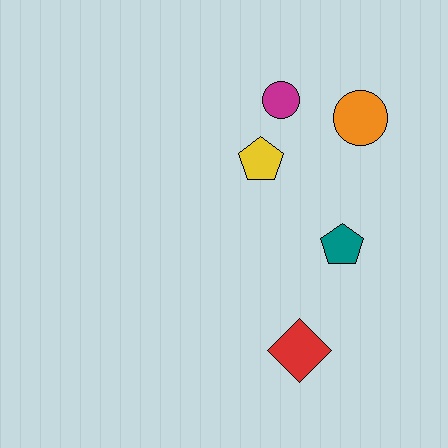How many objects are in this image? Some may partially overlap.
There are 5 objects.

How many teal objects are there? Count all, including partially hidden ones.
There is 1 teal object.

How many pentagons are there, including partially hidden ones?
There are 2 pentagons.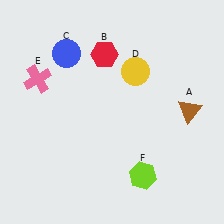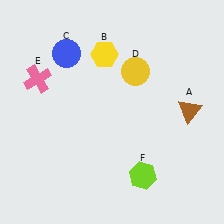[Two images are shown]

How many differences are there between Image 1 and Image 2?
There is 1 difference between the two images.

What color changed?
The hexagon (B) changed from red in Image 1 to yellow in Image 2.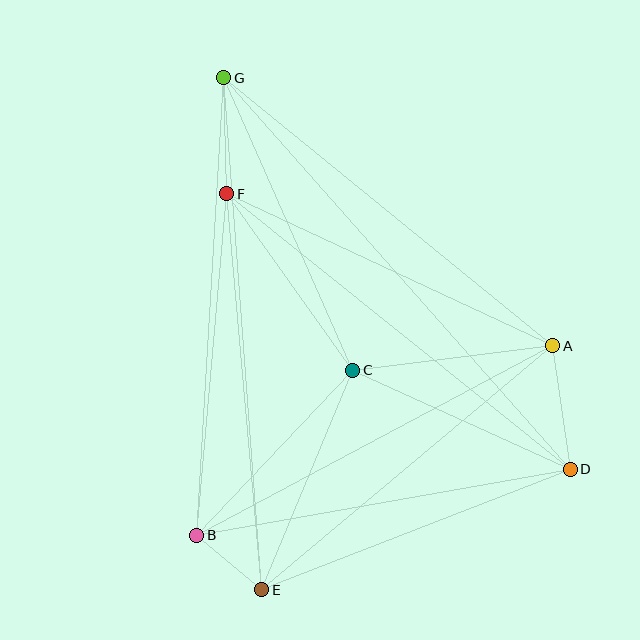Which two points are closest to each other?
Points B and E are closest to each other.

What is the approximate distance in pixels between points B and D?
The distance between B and D is approximately 379 pixels.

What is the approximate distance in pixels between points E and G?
The distance between E and G is approximately 514 pixels.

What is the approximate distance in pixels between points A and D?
The distance between A and D is approximately 125 pixels.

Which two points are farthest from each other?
Points D and G are farthest from each other.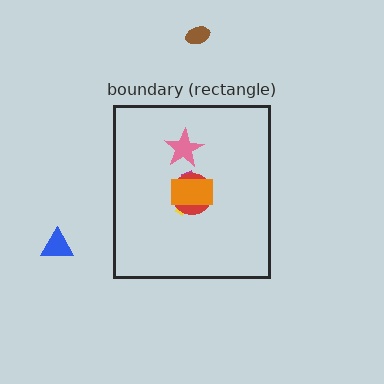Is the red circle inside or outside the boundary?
Inside.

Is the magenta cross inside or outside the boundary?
Inside.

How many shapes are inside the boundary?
5 inside, 2 outside.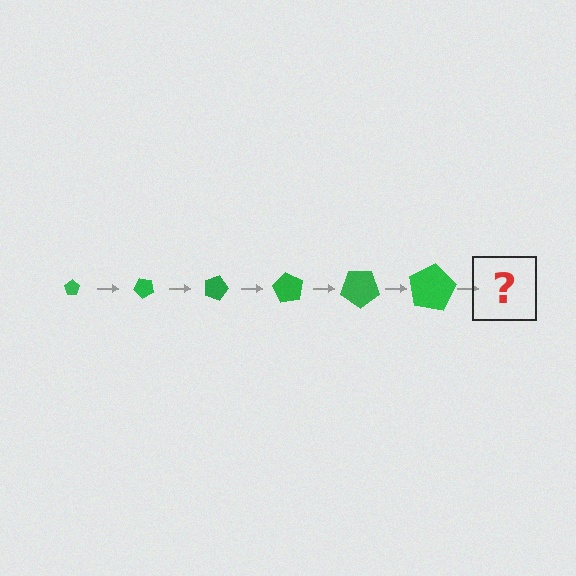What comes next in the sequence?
The next element should be a pentagon, larger than the previous one and rotated 270 degrees from the start.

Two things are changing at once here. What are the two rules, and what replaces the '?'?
The two rules are that the pentagon grows larger each step and it rotates 45 degrees each step. The '?' should be a pentagon, larger than the previous one and rotated 270 degrees from the start.